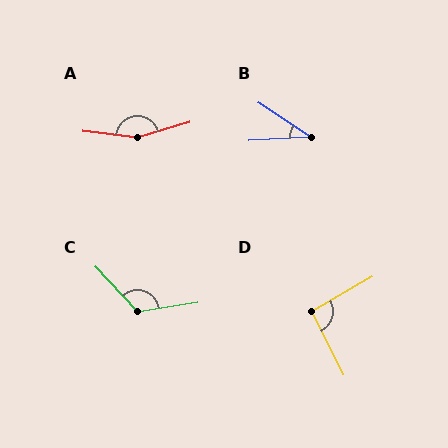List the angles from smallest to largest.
B (36°), D (94°), C (125°), A (157°).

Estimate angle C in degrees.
Approximately 125 degrees.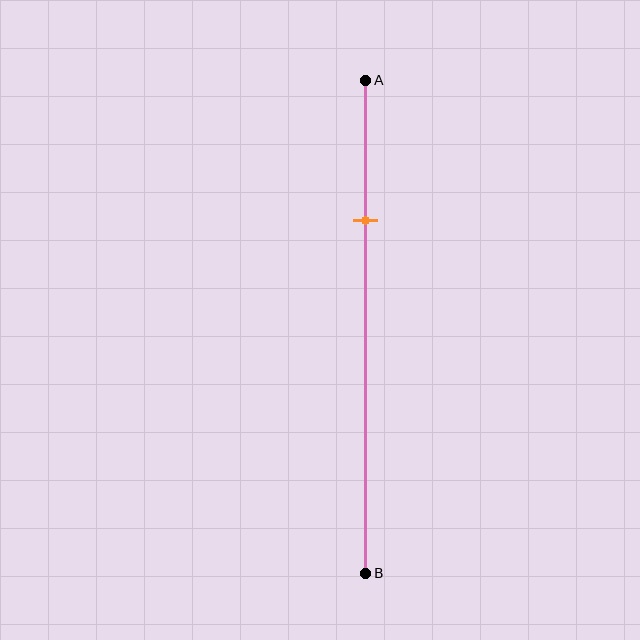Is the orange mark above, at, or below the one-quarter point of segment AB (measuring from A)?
The orange mark is below the one-quarter point of segment AB.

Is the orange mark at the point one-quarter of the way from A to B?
No, the mark is at about 30% from A, not at the 25% one-quarter point.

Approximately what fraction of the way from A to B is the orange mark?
The orange mark is approximately 30% of the way from A to B.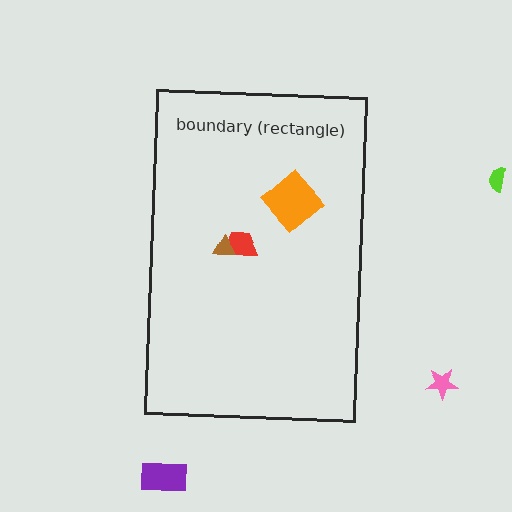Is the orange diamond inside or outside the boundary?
Inside.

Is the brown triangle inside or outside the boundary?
Inside.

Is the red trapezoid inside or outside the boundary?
Inside.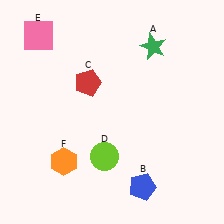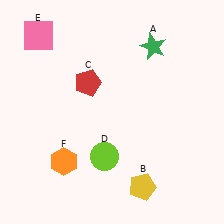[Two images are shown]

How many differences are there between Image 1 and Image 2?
There is 1 difference between the two images.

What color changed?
The pentagon (B) changed from blue in Image 1 to yellow in Image 2.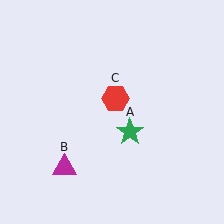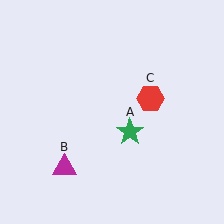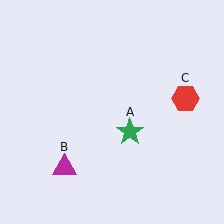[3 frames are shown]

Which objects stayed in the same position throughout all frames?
Green star (object A) and magenta triangle (object B) remained stationary.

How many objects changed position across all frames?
1 object changed position: red hexagon (object C).